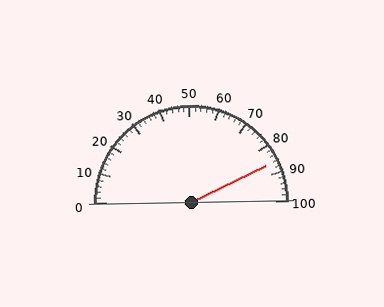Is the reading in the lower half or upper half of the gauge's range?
The reading is in the upper half of the range (0 to 100).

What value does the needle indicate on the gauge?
The needle indicates approximately 86.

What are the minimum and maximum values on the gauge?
The gauge ranges from 0 to 100.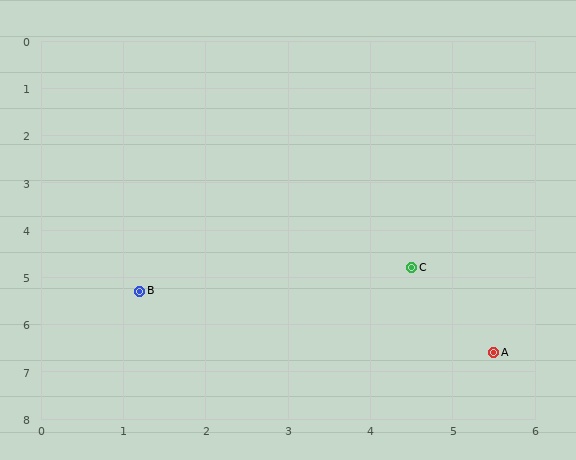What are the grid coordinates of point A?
Point A is at approximately (5.5, 6.6).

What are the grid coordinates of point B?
Point B is at approximately (1.2, 5.3).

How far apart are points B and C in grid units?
Points B and C are about 3.3 grid units apart.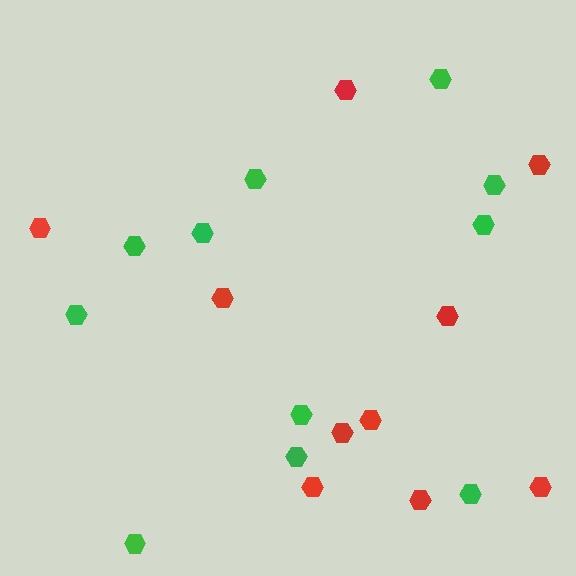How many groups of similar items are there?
There are 2 groups: one group of red hexagons (10) and one group of green hexagons (11).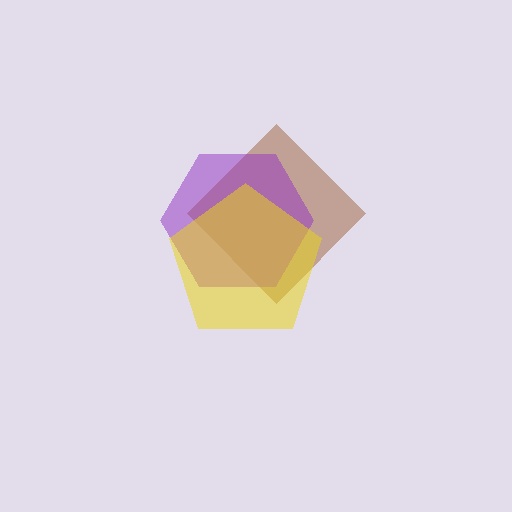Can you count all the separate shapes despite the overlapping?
Yes, there are 3 separate shapes.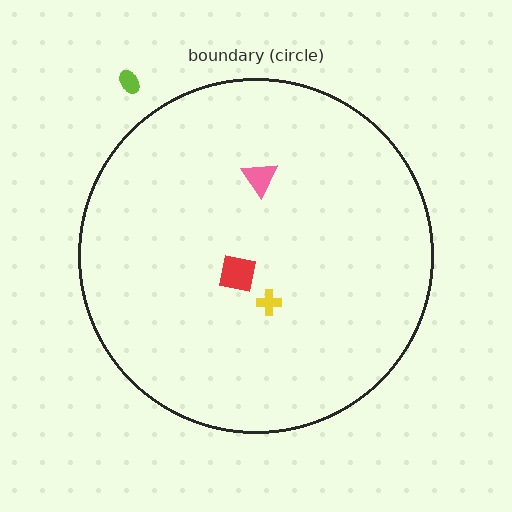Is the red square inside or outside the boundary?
Inside.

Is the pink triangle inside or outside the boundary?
Inside.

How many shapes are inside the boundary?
3 inside, 1 outside.